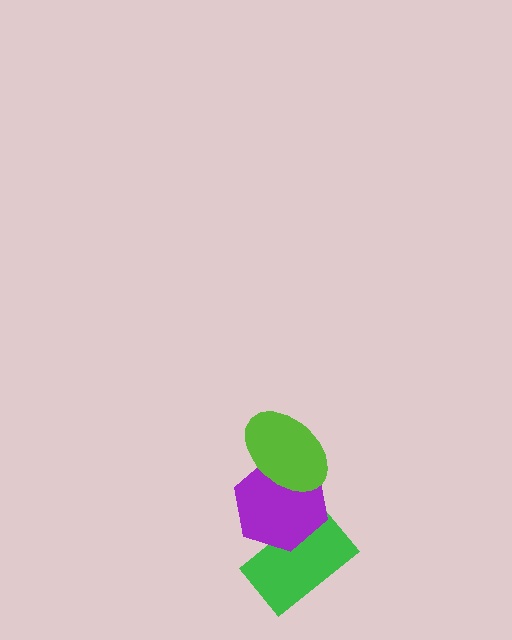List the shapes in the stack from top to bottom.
From top to bottom: the lime ellipse, the purple hexagon, the green rectangle.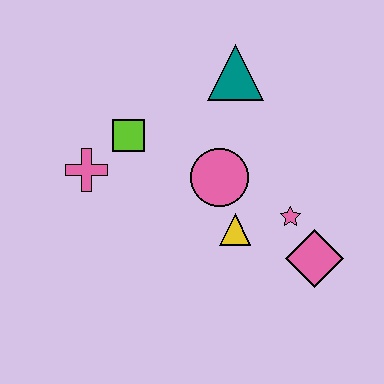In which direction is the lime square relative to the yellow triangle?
The lime square is to the left of the yellow triangle.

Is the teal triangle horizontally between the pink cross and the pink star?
Yes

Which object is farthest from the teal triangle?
The pink diamond is farthest from the teal triangle.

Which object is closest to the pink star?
The pink diamond is closest to the pink star.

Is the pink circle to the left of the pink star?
Yes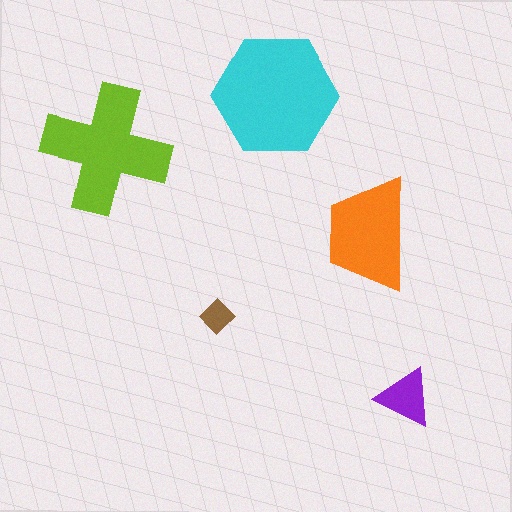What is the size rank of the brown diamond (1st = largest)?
5th.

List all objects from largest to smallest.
The cyan hexagon, the lime cross, the orange trapezoid, the purple triangle, the brown diamond.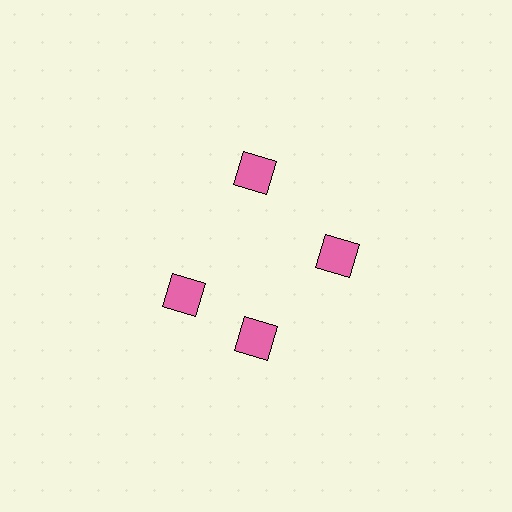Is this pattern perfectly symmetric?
No. The 4 pink squares are arranged in a ring, but one element near the 9 o'clock position is rotated out of alignment along the ring, breaking the 4-fold rotational symmetry.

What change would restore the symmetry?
The symmetry would be restored by rotating it back into even spacing with its neighbors so that all 4 squares sit at equal angles and equal distance from the center.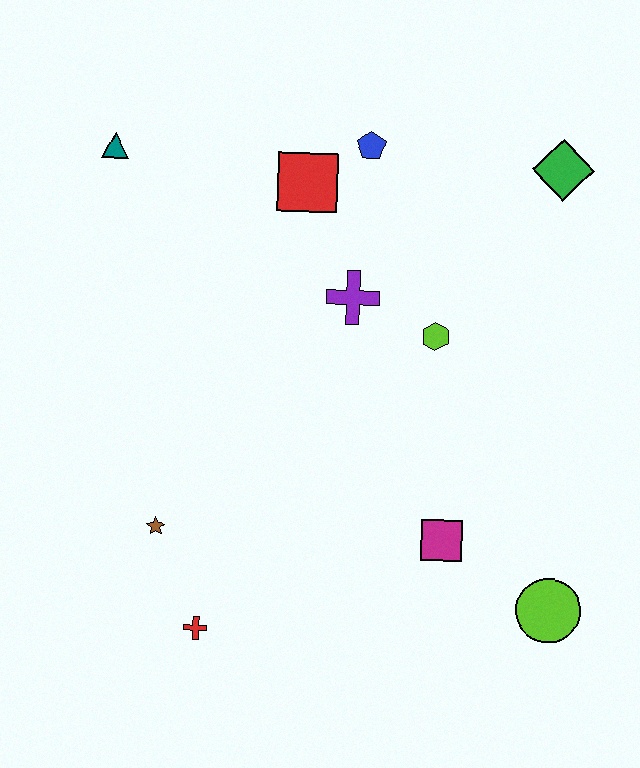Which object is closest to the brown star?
The red cross is closest to the brown star.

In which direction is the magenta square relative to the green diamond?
The magenta square is below the green diamond.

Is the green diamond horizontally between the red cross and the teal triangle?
No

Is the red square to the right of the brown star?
Yes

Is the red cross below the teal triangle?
Yes